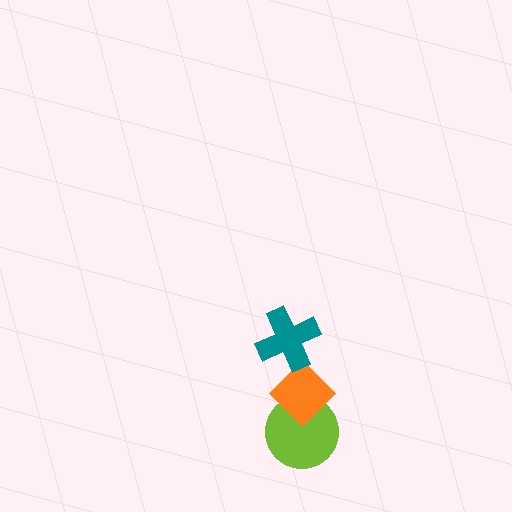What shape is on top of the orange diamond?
The teal cross is on top of the orange diamond.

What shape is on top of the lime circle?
The orange diamond is on top of the lime circle.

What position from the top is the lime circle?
The lime circle is 3rd from the top.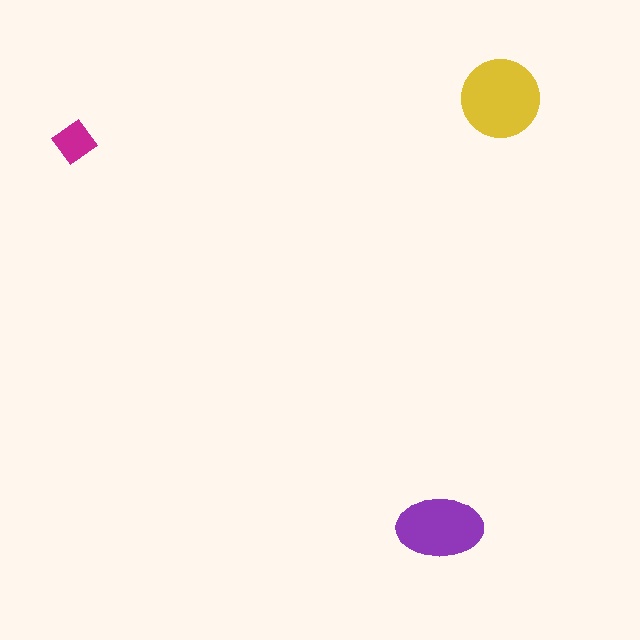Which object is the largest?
The yellow circle.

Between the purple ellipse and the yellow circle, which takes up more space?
The yellow circle.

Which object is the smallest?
The magenta diamond.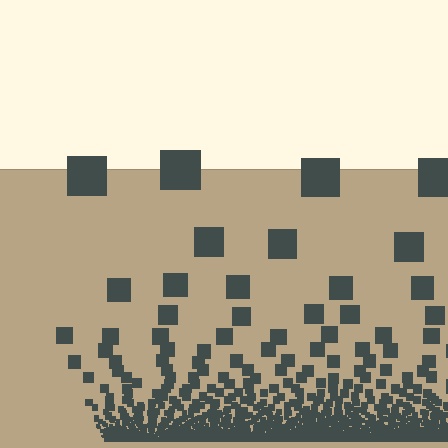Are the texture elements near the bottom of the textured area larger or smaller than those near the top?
Smaller. The gradient is inverted — elements near the bottom are smaller and denser.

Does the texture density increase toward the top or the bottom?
Density increases toward the bottom.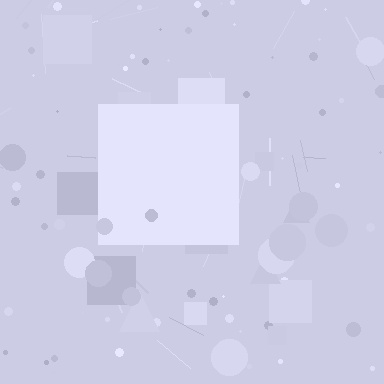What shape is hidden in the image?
A square is hidden in the image.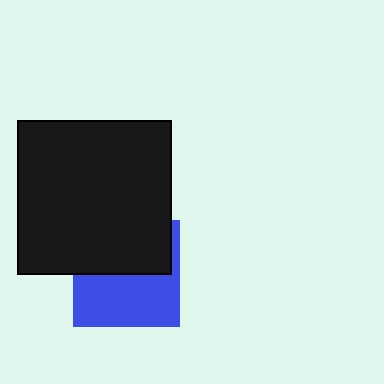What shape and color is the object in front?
The object in front is a black square.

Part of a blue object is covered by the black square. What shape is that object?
It is a square.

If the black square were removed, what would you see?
You would see the complete blue square.